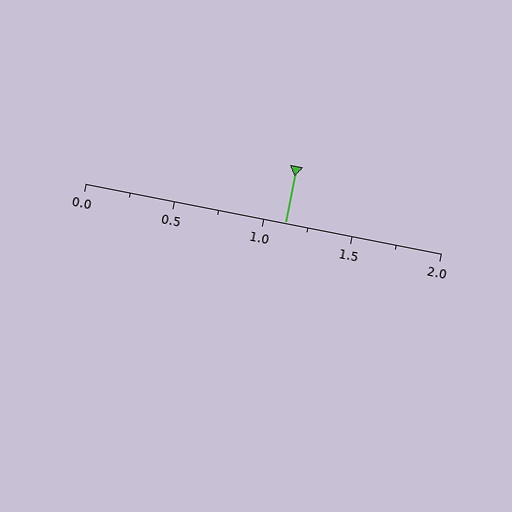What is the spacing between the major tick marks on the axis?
The major ticks are spaced 0.5 apart.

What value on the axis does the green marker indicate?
The marker indicates approximately 1.12.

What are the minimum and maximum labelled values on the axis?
The axis runs from 0.0 to 2.0.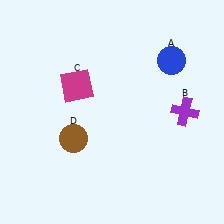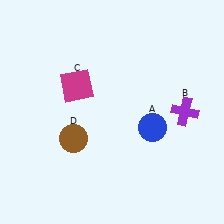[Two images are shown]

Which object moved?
The blue circle (A) moved down.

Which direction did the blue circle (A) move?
The blue circle (A) moved down.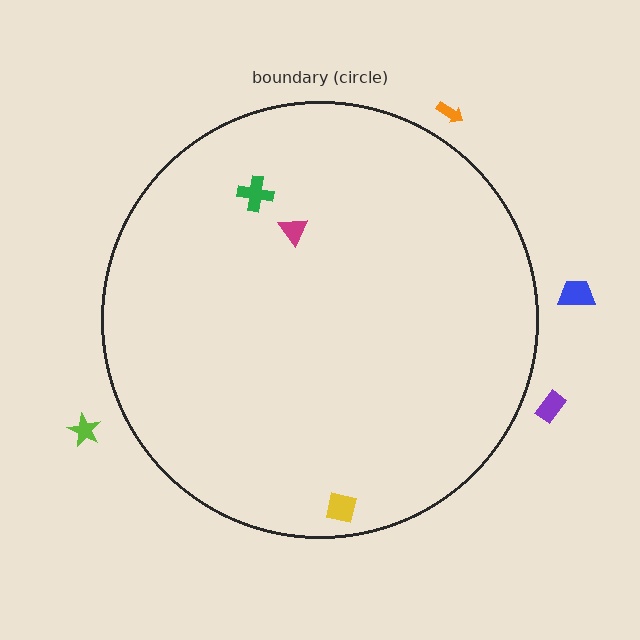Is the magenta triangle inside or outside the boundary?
Inside.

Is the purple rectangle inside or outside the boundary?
Outside.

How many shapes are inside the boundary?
3 inside, 4 outside.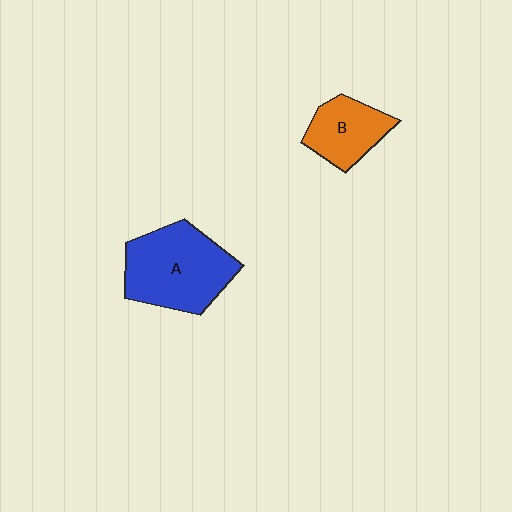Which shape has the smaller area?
Shape B (orange).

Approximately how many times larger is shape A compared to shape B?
Approximately 1.8 times.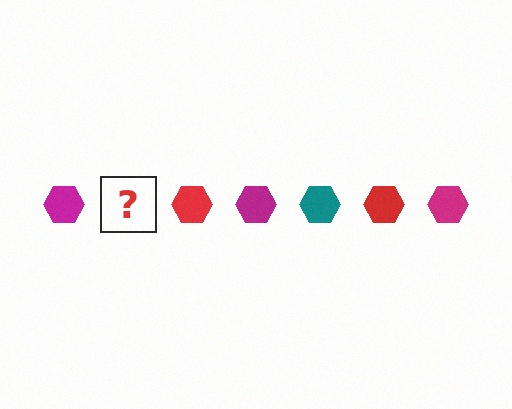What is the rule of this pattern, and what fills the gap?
The rule is that the pattern cycles through magenta, teal, red hexagons. The gap should be filled with a teal hexagon.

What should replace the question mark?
The question mark should be replaced with a teal hexagon.